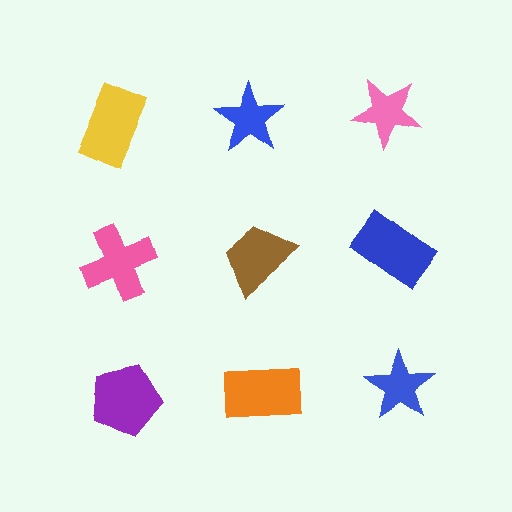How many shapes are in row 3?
3 shapes.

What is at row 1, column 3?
A pink star.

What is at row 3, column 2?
An orange rectangle.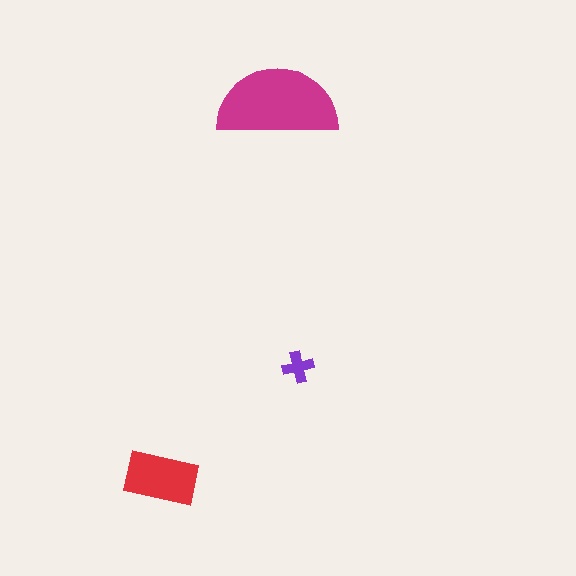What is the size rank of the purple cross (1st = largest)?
3rd.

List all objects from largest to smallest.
The magenta semicircle, the red rectangle, the purple cross.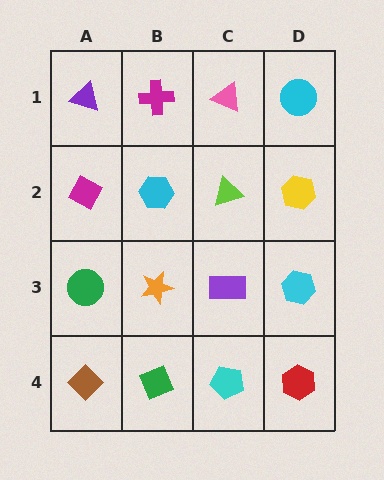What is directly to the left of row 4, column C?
A green diamond.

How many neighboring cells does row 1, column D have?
2.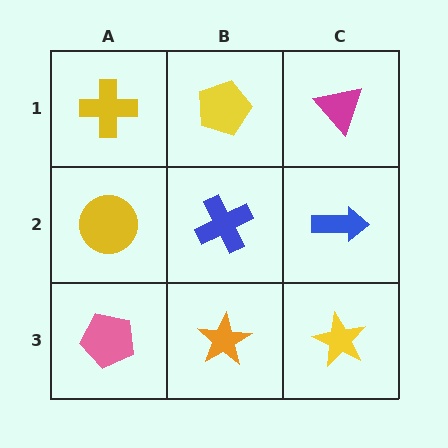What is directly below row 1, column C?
A blue arrow.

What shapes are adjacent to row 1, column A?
A yellow circle (row 2, column A), a yellow pentagon (row 1, column B).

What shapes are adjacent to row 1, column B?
A blue cross (row 2, column B), a yellow cross (row 1, column A), a magenta triangle (row 1, column C).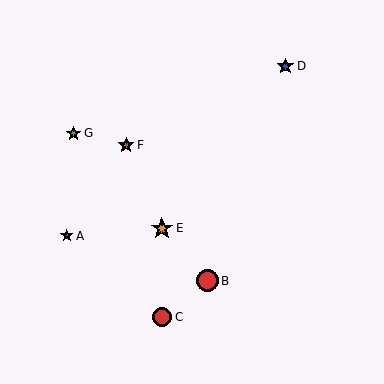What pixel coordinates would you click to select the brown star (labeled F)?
Click at (126, 145) to select the brown star F.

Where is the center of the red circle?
The center of the red circle is at (162, 317).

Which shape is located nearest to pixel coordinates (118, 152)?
The brown star (labeled F) at (126, 145) is nearest to that location.